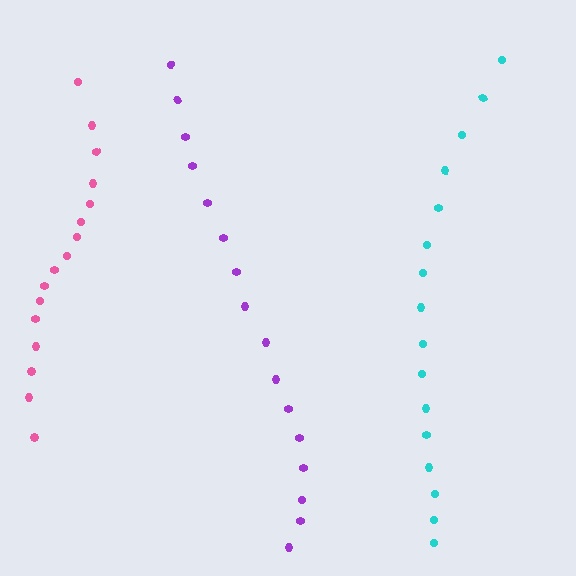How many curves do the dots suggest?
There are 3 distinct paths.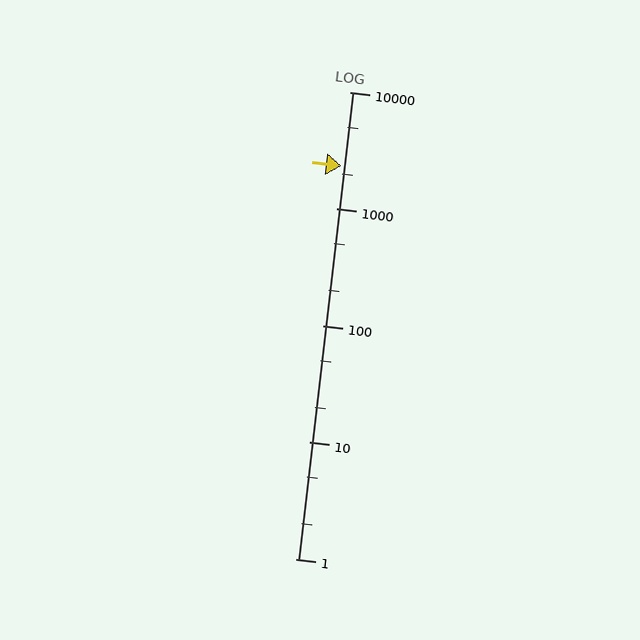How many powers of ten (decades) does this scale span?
The scale spans 4 decades, from 1 to 10000.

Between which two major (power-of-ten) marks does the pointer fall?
The pointer is between 1000 and 10000.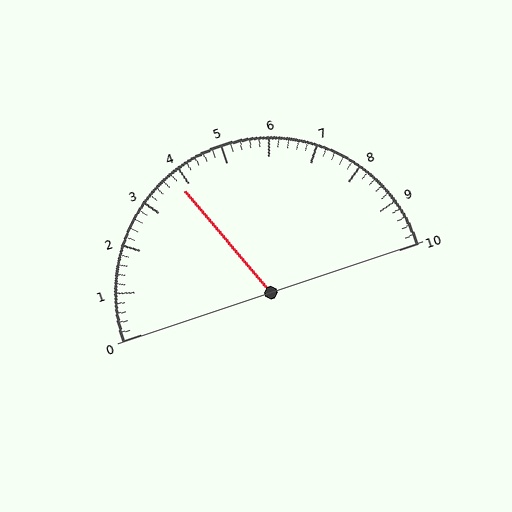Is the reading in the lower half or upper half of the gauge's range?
The reading is in the lower half of the range (0 to 10).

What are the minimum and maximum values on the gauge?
The gauge ranges from 0 to 10.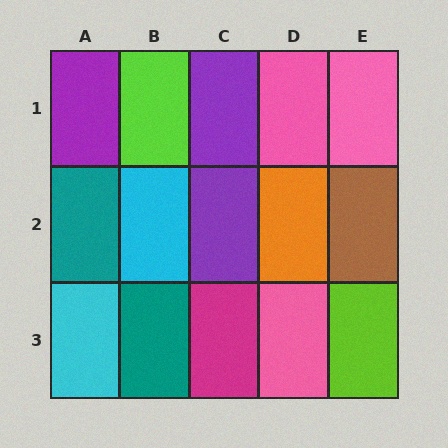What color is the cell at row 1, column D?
Pink.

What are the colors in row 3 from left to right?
Cyan, teal, magenta, pink, lime.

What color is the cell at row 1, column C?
Purple.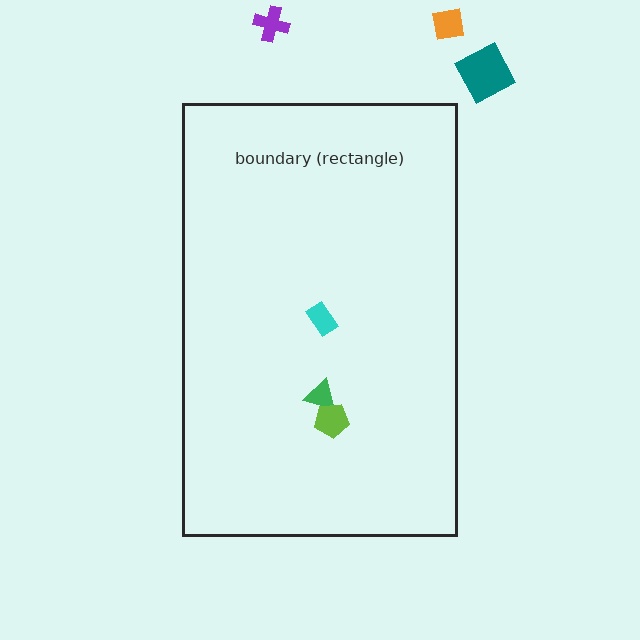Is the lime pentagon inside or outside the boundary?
Inside.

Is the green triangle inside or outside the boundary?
Inside.